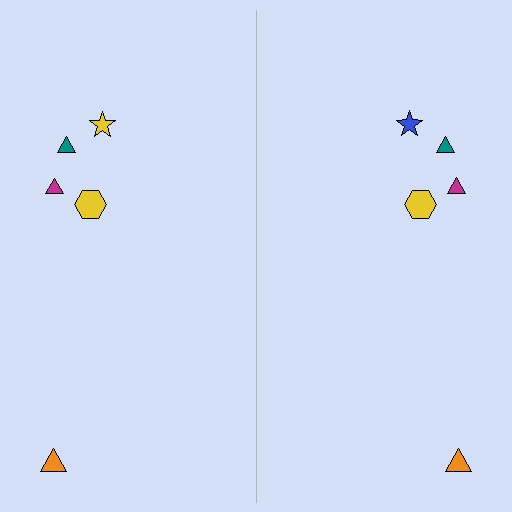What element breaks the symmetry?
The blue star on the right side breaks the symmetry — its mirror counterpart is yellow.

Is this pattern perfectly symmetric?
No, the pattern is not perfectly symmetric. The blue star on the right side breaks the symmetry — its mirror counterpart is yellow.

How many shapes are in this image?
There are 10 shapes in this image.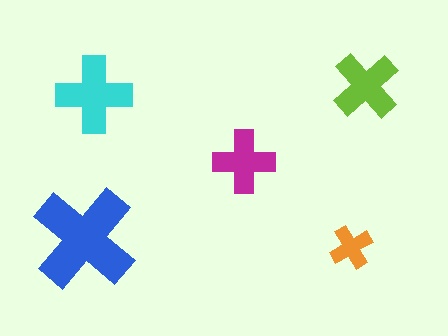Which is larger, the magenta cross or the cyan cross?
The cyan one.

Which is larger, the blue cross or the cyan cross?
The blue one.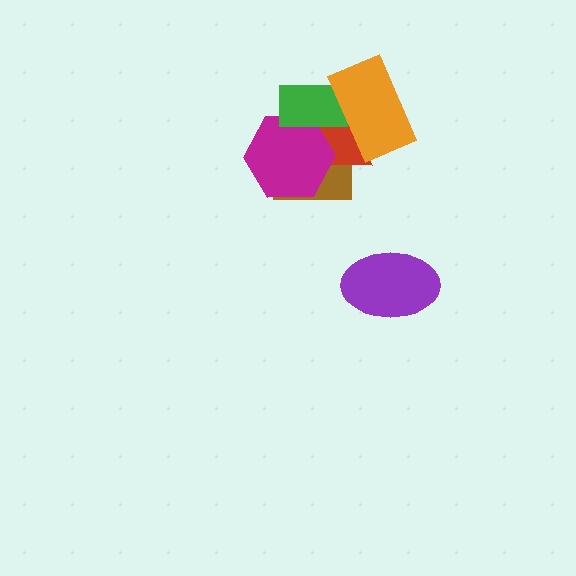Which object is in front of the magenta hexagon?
The green rectangle is in front of the magenta hexagon.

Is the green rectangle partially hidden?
Yes, it is partially covered by another shape.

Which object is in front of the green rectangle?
The orange rectangle is in front of the green rectangle.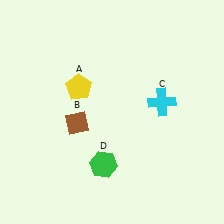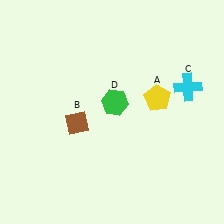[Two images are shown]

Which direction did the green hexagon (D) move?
The green hexagon (D) moved up.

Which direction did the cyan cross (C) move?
The cyan cross (C) moved right.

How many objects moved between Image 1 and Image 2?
3 objects moved between the two images.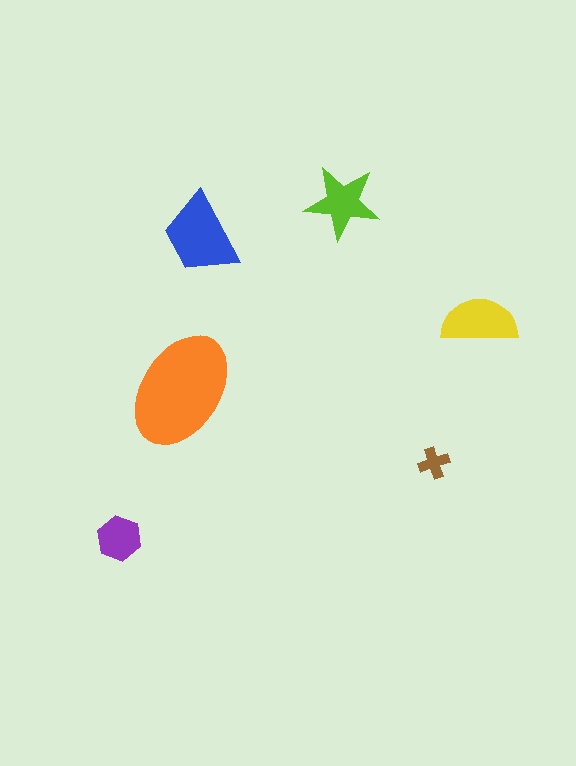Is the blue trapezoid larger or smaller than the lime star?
Larger.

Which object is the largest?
The orange ellipse.